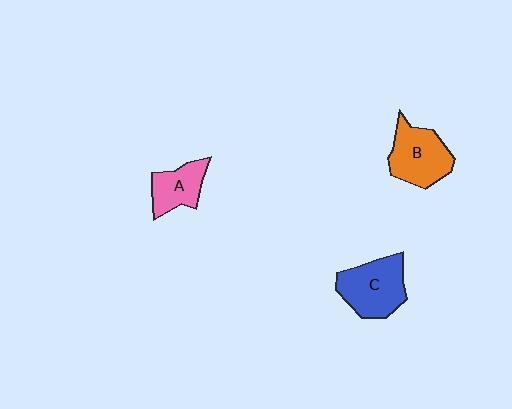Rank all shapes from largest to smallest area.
From largest to smallest: C (blue), B (orange), A (pink).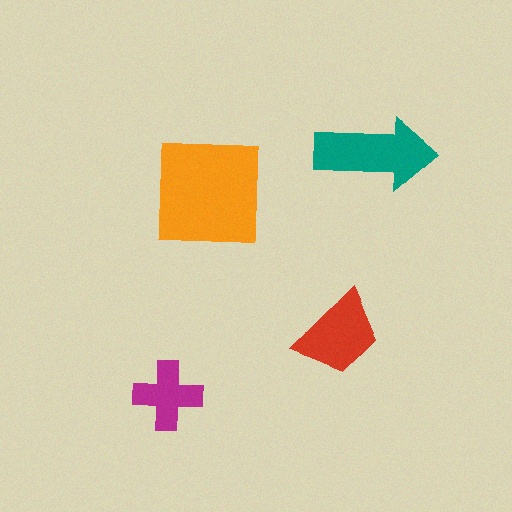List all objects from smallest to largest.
The magenta cross, the red trapezoid, the teal arrow, the orange square.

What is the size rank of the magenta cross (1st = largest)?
4th.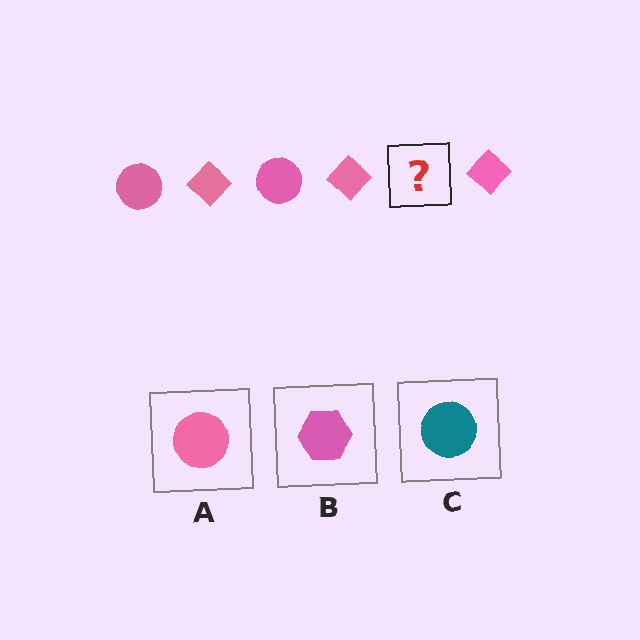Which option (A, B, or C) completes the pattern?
A.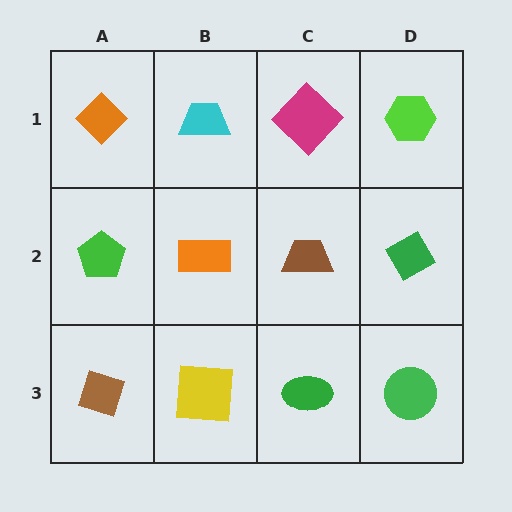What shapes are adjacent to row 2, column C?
A magenta diamond (row 1, column C), a green ellipse (row 3, column C), an orange rectangle (row 2, column B), a green diamond (row 2, column D).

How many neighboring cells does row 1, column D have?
2.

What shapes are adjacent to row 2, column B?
A cyan trapezoid (row 1, column B), a yellow square (row 3, column B), a green pentagon (row 2, column A), a brown trapezoid (row 2, column C).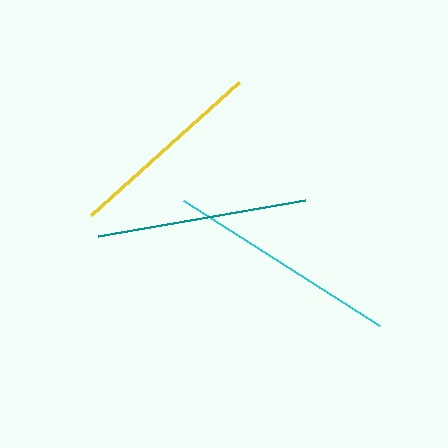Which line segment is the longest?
The cyan line is the longest at approximately 232 pixels.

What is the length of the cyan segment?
The cyan segment is approximately 232 pixels long.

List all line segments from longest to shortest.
From longest to shortest: cyan, teal, yellow.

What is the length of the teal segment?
The teal segment is approximately 210 pixels long.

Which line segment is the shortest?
The yellow line is the shortest at approximately 199 pixels.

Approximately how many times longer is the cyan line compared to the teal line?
The cyan line is approximately 1.1 times the length of the teal line.